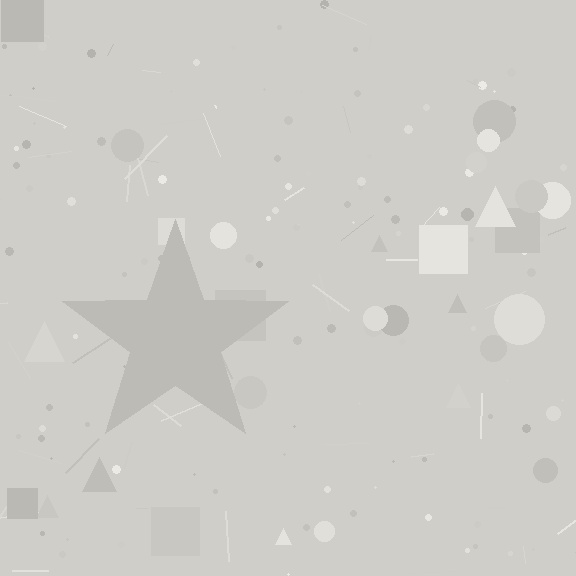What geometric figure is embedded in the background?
A star is embedded in the background.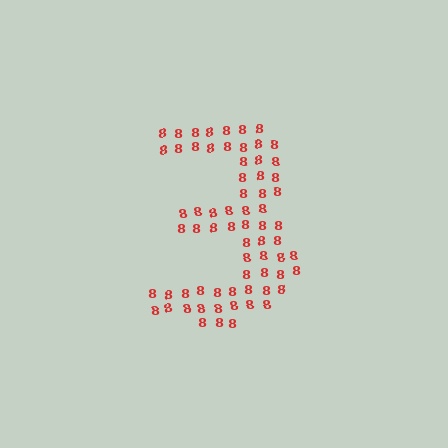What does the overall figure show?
The overall figure shows the digit 3.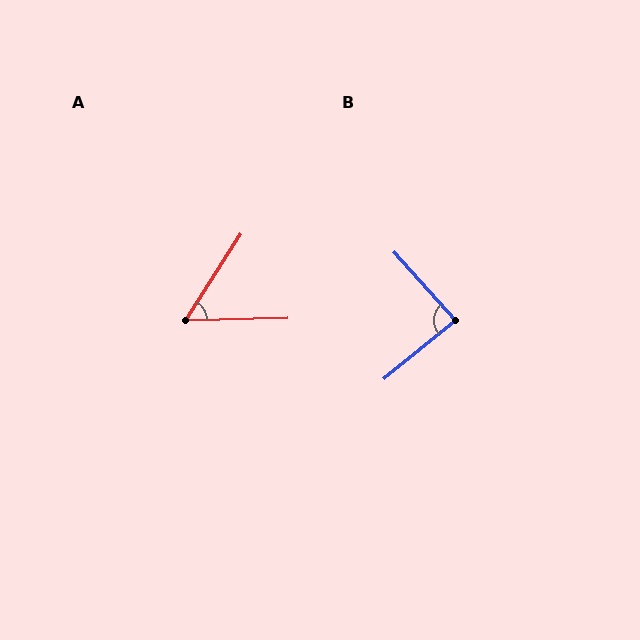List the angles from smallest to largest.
A (56°), B (87°).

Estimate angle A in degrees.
Approximately 56 degrees.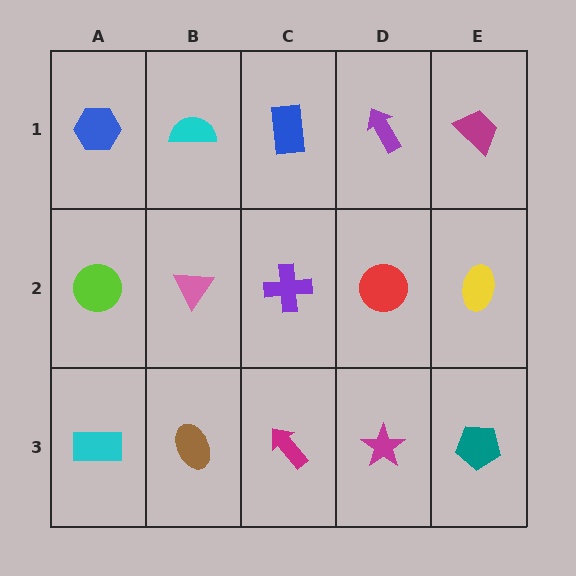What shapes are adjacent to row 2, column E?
A magenta trapezoid (row 1, column E), a teal pentagon (row 3, column E), a red circle (row 2, column D).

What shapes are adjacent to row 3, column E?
A yellow ellipse (row 2, column E), a magenta star (row 3, column D).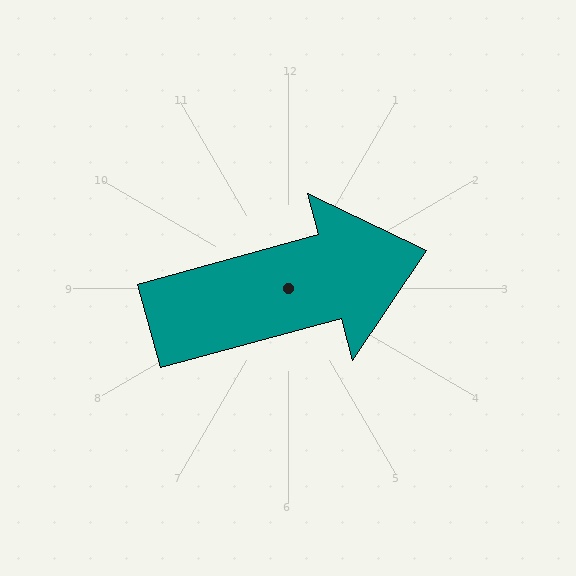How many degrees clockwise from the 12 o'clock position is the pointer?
Approximately 75 degrees.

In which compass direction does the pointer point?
East.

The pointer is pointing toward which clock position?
Roughly 2 o'clock.